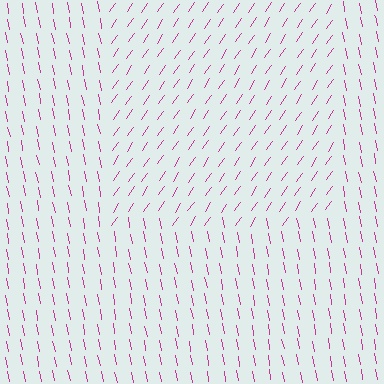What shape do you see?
I see a rectangle.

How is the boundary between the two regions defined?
The boundary is defined purely by a change in line orientation (approximately 45 degrees difference). All lines are the same color and thickness.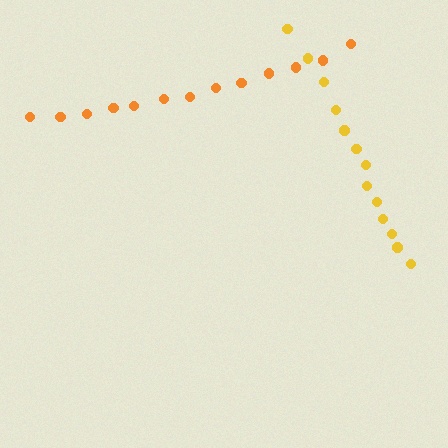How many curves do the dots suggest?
There are 2 distinct paths.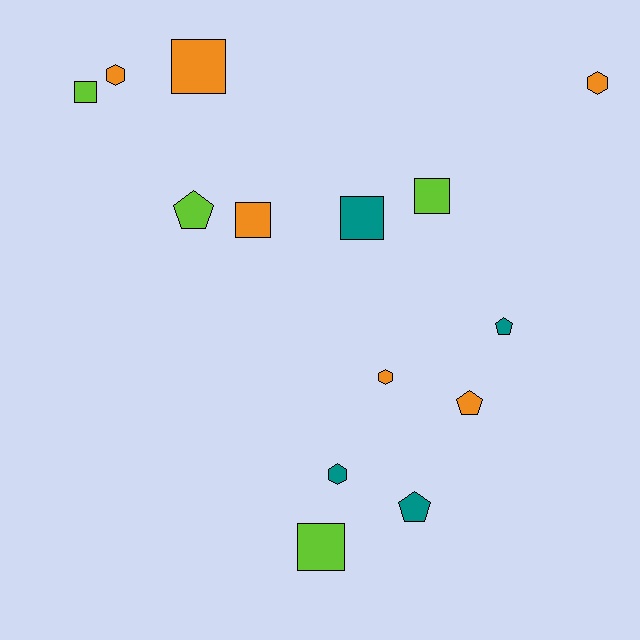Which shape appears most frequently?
Square, with 6 objects.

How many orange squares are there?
There are 2 orange squares.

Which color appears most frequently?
Orange, with 6 objects.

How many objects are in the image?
There are 14 objects.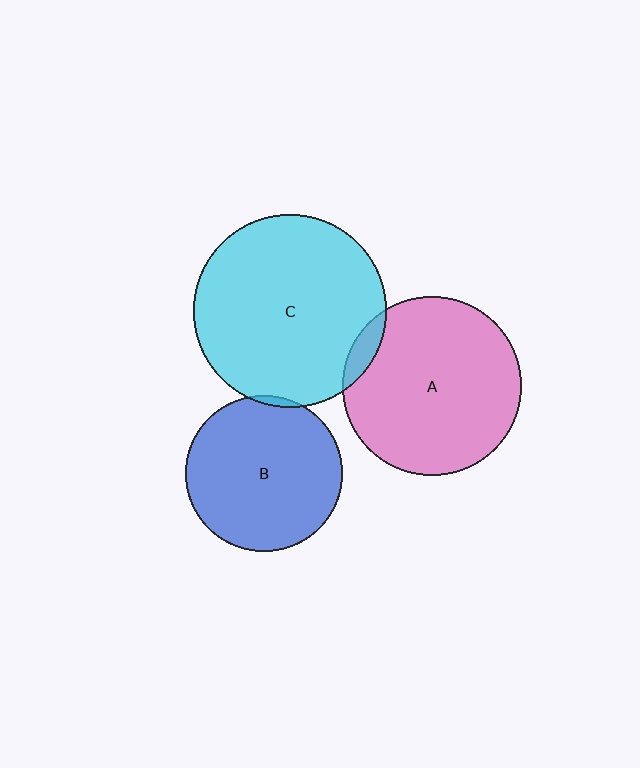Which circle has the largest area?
Circle C (cyan).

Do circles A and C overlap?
Yes.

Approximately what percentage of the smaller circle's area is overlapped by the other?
Approximately 5%.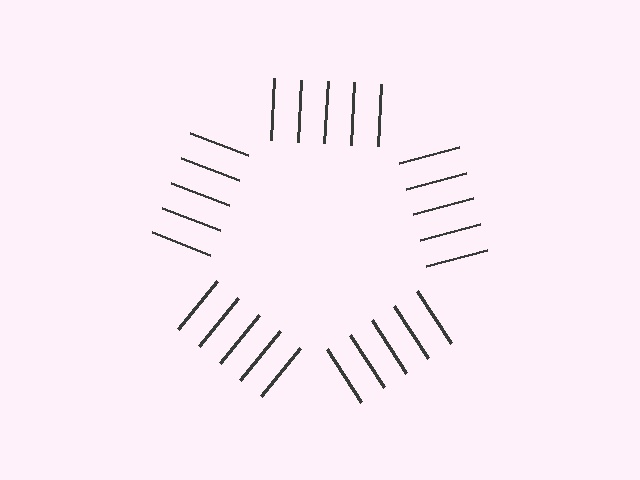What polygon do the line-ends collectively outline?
An illusory pentagon — the line segments terminate on its edges but no continuous stroke is drawn.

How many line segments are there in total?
25 — 5 along each of the 5 edges.